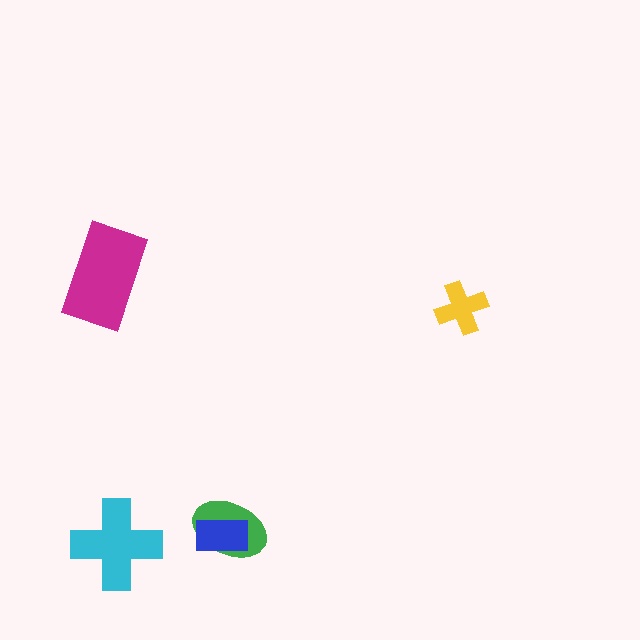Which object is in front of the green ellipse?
The blue rectangle is in front of the green ellipse.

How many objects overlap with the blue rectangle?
1 object overlaps with the blue rectangle.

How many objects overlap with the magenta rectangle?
0 objects overlap with the magenta rectangle.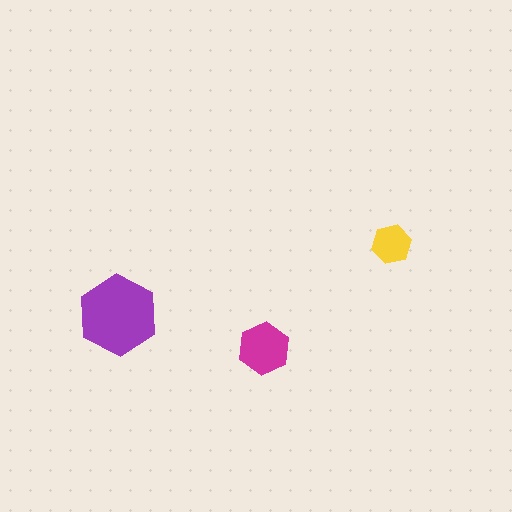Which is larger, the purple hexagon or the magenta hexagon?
The purple one.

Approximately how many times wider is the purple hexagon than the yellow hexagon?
About 2 times wider.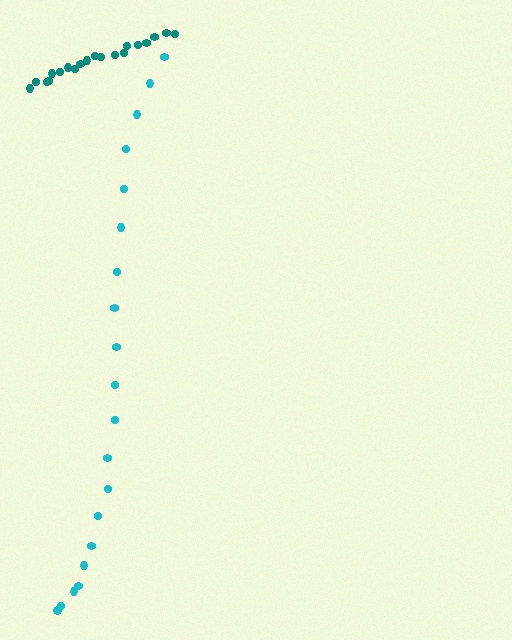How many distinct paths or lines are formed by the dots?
There are 2 distinct paths.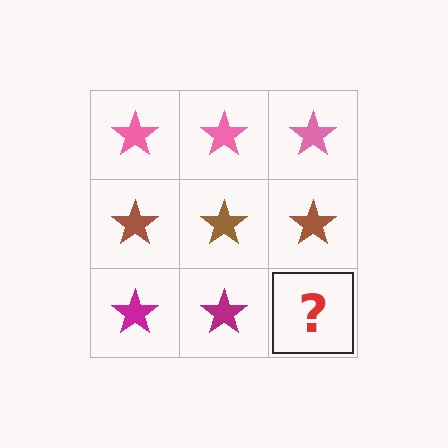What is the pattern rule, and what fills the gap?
The rule is that each row has a consistent color. The gap should be filled with a magenta star.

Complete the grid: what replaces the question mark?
The question mark should be replaced with a magenta star.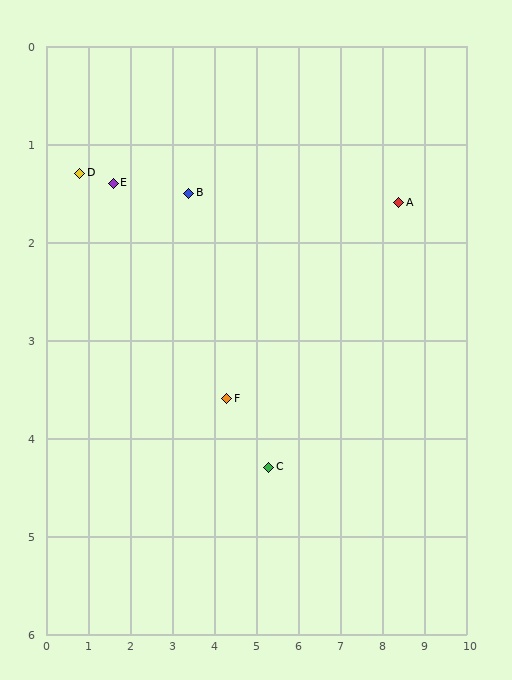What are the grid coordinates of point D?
Point D is at approximately (0.8, 1.3).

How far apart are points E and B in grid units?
Points E and B are about 1.8 grid units apart.